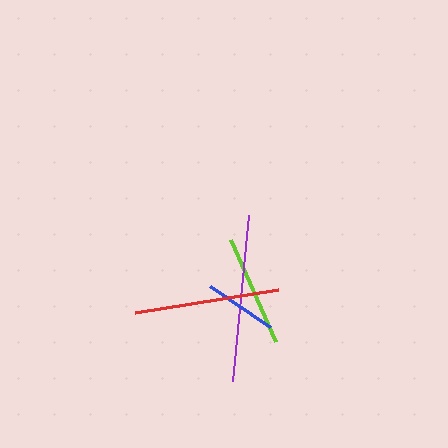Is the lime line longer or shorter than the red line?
The red line is longer than the lime line.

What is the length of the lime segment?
The lime segment is approximately 111 pixels long.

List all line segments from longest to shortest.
From longest to shortest: purple, red, lime, blue.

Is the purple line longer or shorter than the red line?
The purple line is longer than the red line.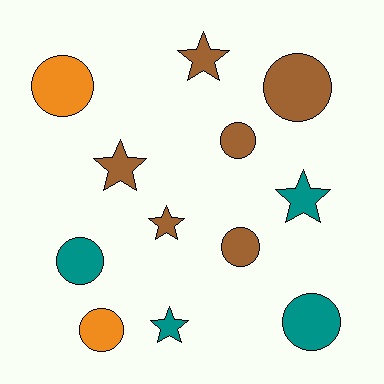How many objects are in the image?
There are 12 objects.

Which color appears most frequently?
Brown, with 6 objects.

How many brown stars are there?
There are 3 brown stars.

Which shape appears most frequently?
Circle, with 7 objects.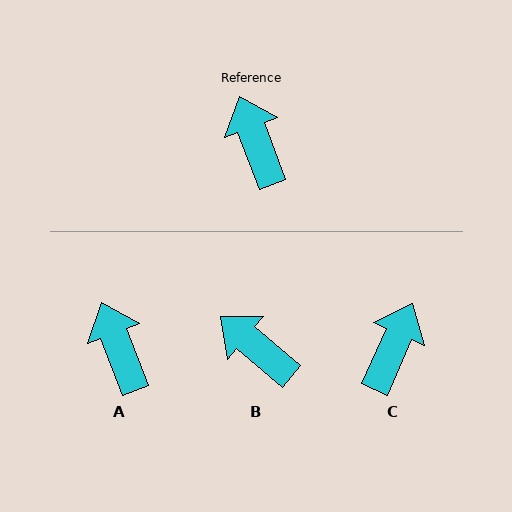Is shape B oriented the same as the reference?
No, it is off by about 29 degrees.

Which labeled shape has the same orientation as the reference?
A.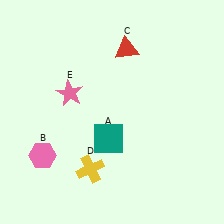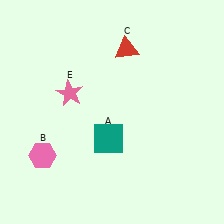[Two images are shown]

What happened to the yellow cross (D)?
The yellow cross (D) was removed in Image 2. It was in the bottom-left area of Image 1.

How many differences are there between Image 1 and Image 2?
There is 1 difference between the two images.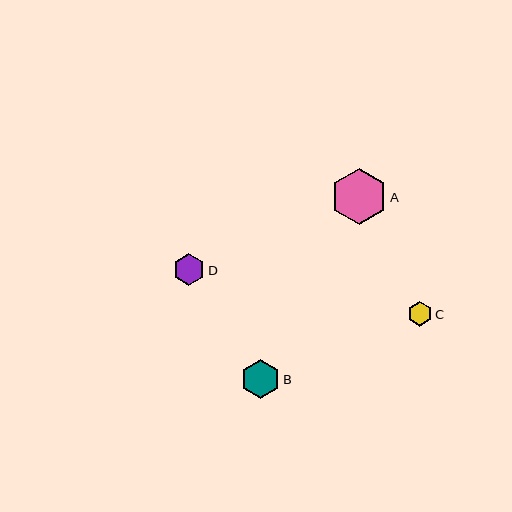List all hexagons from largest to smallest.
From largest to smallest: A, B, D, C.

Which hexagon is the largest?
Hexagon A is the largest with a size of approximately 56 pixels.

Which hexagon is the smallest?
Hexagon C is the smallest with a size of approximately 25 pixels.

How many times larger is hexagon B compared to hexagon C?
Hexagon B is approximately 1.6 times the size of hexagon C.